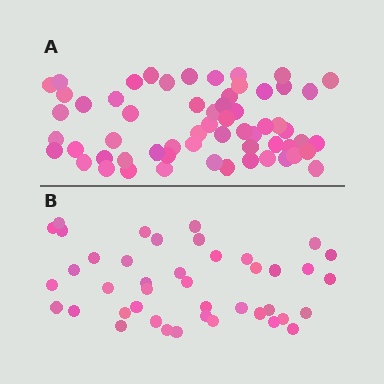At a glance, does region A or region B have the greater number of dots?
Region A (the top region) has more dots.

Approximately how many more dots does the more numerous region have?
Region A has approximately 20 more dots than region B.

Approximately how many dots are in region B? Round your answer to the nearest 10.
About 40 dots. (The exact count is 42, which rounds to 40.)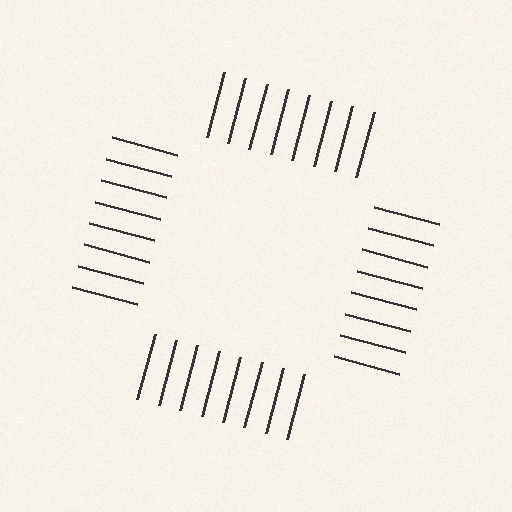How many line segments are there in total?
32 — 8 along each of the 4 edges.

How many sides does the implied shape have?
4 sides — the line-ends trace a square.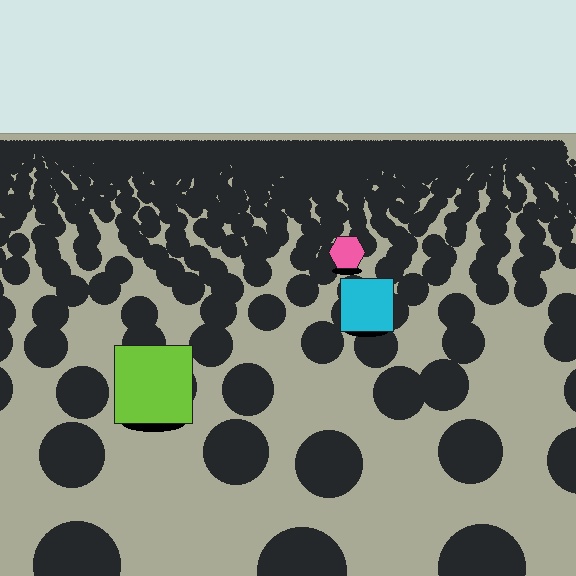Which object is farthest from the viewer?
The pink hexagon is farthest from the viewer. It appears smaller and the ground texture around it is denser.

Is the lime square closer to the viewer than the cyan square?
Yes. The lime square is closer — you can tell from the texture gradient: the ground texture is coarser near it.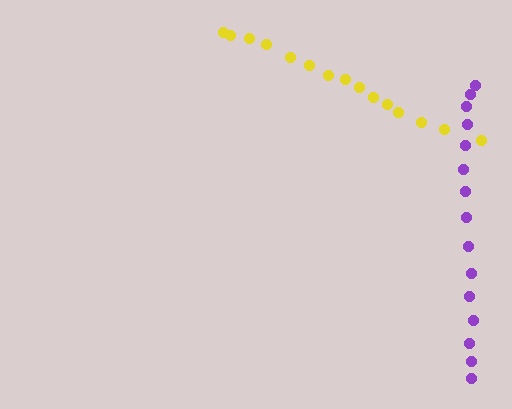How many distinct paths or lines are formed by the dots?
There are 2 distinct paths.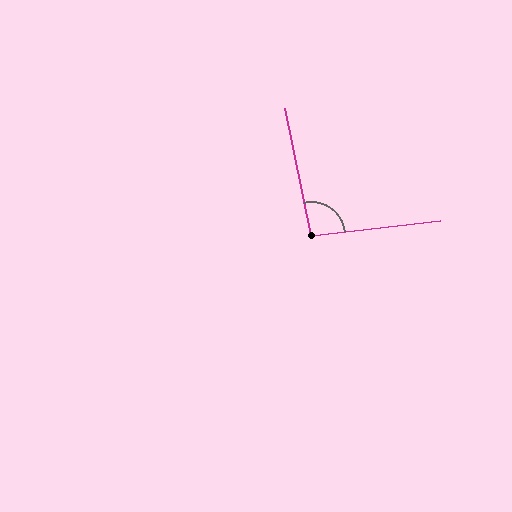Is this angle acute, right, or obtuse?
It is approximately a right angle.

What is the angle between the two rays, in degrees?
Approximately 95 degrees.